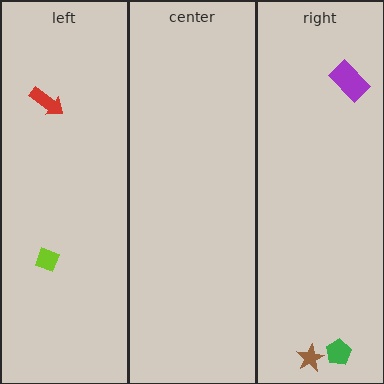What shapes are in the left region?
The lime diamond, the red arrow.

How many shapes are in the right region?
3.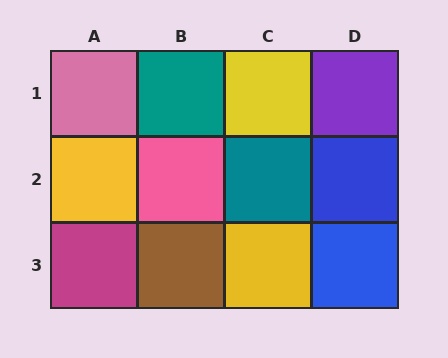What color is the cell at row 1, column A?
Pink.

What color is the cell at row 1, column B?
Teal.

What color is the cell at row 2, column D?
Blue.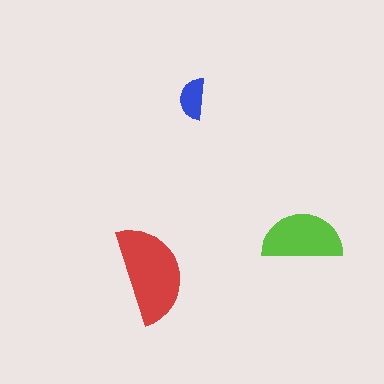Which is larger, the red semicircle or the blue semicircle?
The red one.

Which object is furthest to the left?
The red semicircle is leftmost.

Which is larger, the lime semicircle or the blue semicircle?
The lime one.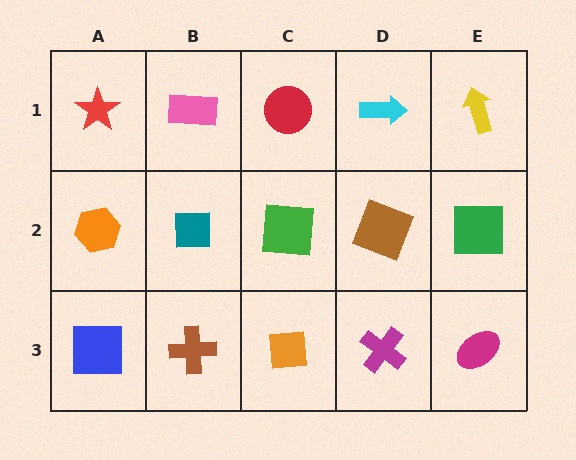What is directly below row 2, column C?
An orange square.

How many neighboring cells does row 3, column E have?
2.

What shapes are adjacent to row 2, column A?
A red star (row 1, column A), a blue square (row 3, column A), a teal square (row 2, column B).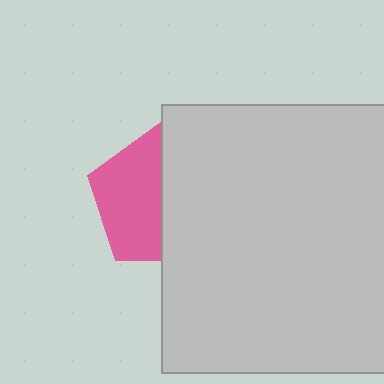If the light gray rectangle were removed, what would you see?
You would see the complete pink pentagon.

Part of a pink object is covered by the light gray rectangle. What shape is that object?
It is a pentagon.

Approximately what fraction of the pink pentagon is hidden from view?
Roughly 49% of the pink pentagon is hidden behind the light gray rectangle.